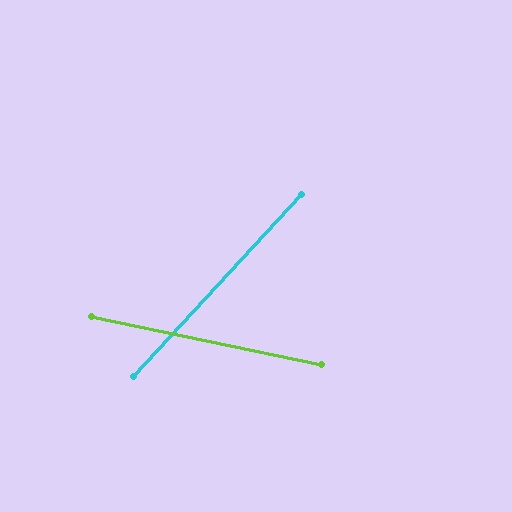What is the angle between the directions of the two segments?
Approximately 59 degrees.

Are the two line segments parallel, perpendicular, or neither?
Neither parallel nor perpendicular — they differ by about 59°.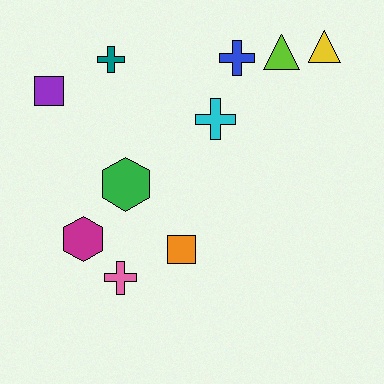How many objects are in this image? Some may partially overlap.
There are 10 objects.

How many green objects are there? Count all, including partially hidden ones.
There is 1 green object.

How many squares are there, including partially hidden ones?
There are 2 squares.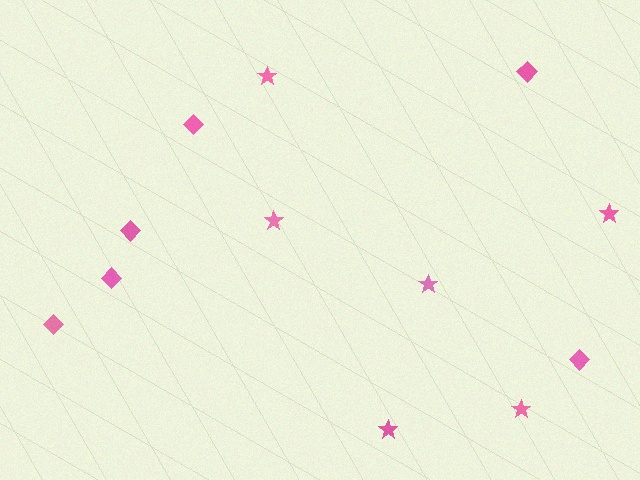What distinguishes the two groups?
There are 2 groups: one group of stars (6) and one group of diamonds (6).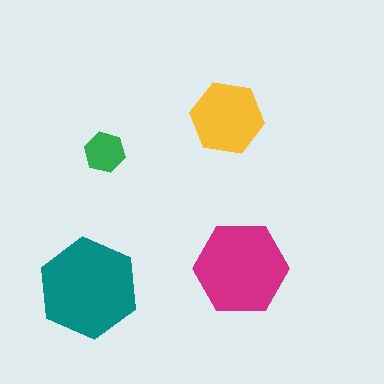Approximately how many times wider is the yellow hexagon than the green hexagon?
About 2 times wider.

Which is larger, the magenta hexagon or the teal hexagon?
The teal one.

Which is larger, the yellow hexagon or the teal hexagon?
The teal one.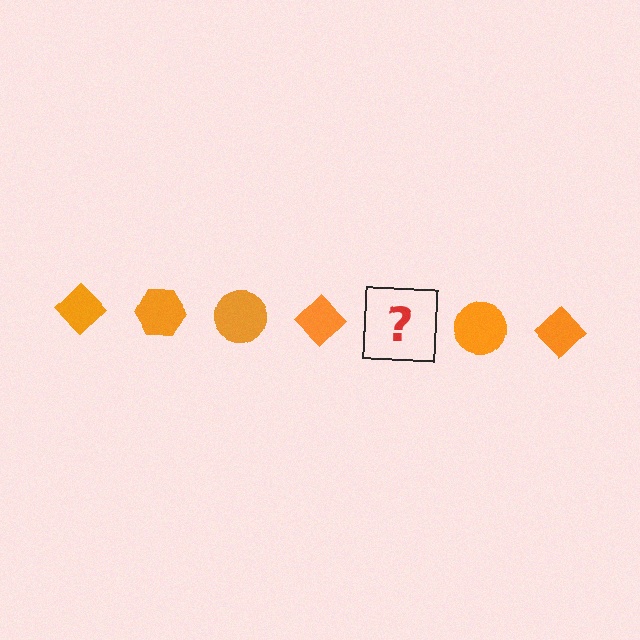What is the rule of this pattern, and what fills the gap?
The rule is that the pattern cycles through diamond, hexagon, circle shapes in orange. The gap should be filled with an orange hexagon.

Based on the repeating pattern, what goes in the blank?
The blank should be an orange hexagon.